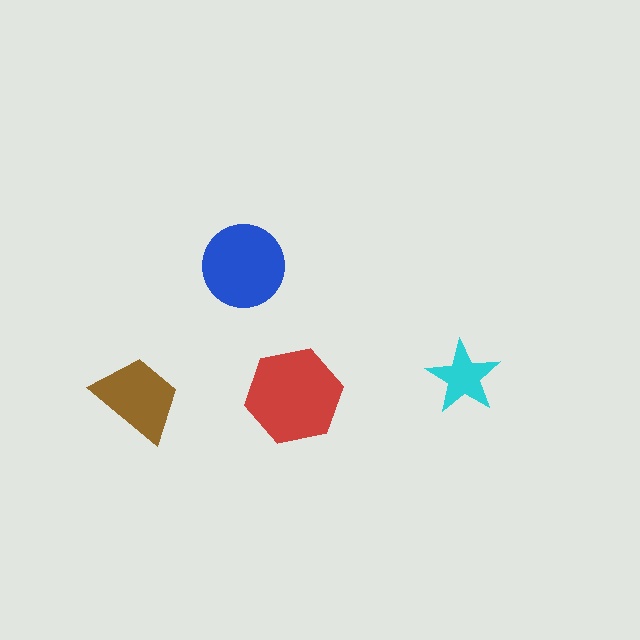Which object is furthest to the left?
The brown trapezoid is leftmost.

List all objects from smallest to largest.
The cyan star, the brown trapezoid, the blue circle, the red hexagon.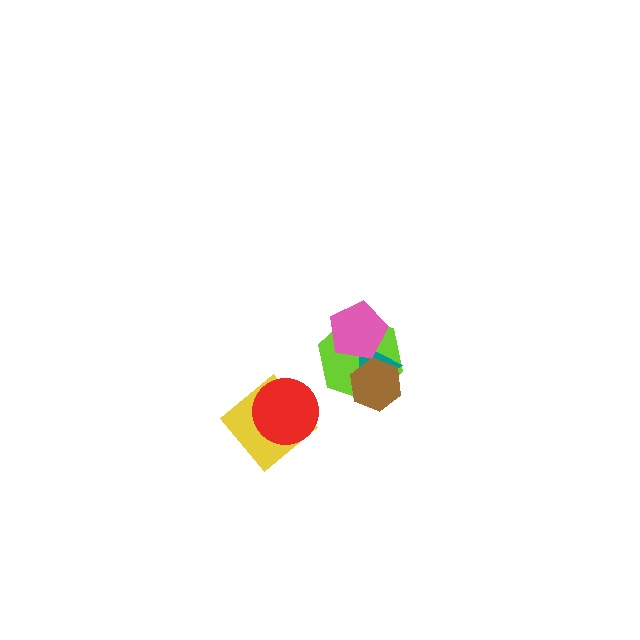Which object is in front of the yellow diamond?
The red circle is in front of the yellow diamond.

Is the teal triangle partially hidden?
Yes, it is partially covered by another shape.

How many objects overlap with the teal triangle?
3 objects overlap with the teal triangle.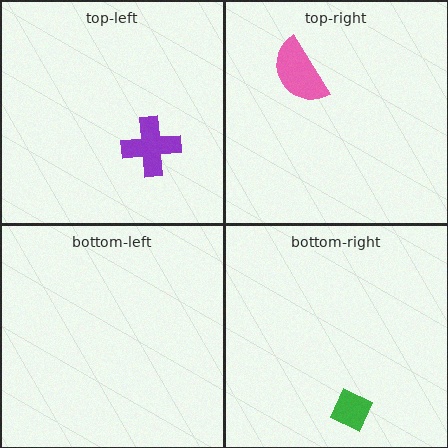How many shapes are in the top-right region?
1.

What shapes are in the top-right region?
The pink semicircle.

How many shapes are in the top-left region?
1.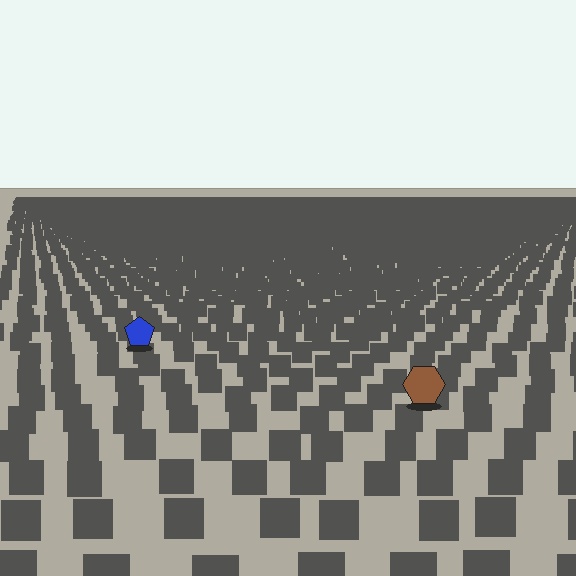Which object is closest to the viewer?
The brown hexagon is closest. The texture marks near it are larger and more spread out.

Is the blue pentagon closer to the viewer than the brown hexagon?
No. The brown hexagon is closer — you can tell from the texture gradient: the ground texture is coarser near it.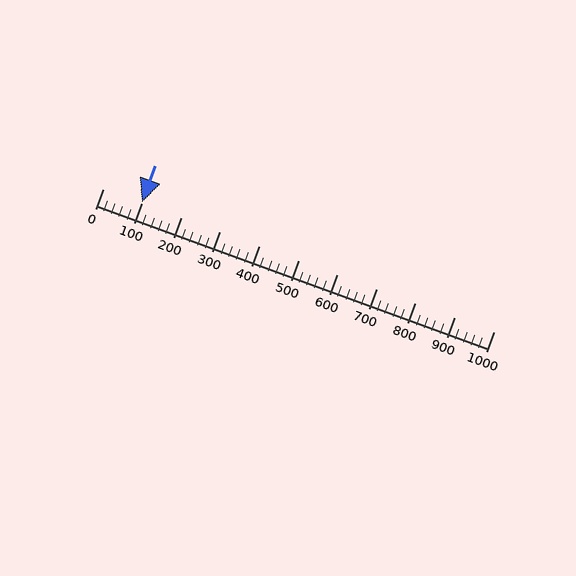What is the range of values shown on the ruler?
The ruler shows values from 0 to 1000.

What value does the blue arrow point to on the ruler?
The blue arrow points to approximately 100.